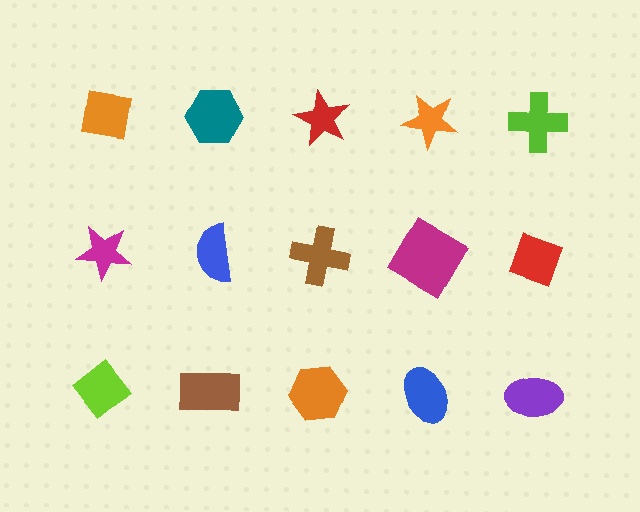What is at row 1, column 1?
An orange square.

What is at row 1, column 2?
A teal hexagon.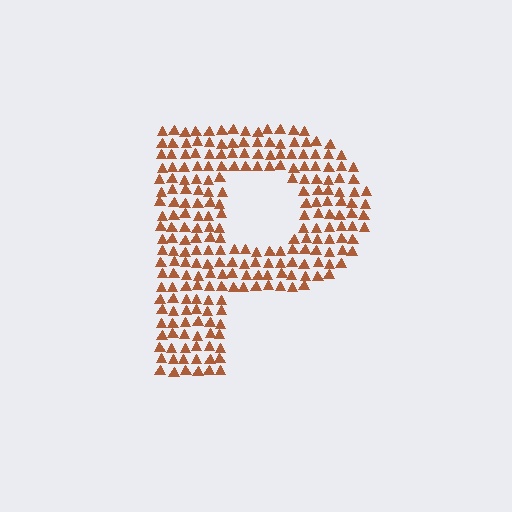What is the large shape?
The large shape is the letter P.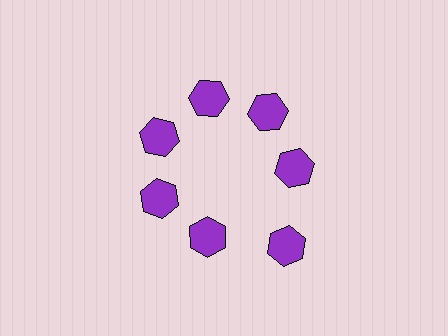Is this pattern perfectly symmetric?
No. The 7 purple hexagons are arranged in a ring, but one element near the 5 o'clock position is pushed outward from the center, breaking the 7-fold rotational symmetry.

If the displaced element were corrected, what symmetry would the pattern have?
It would have 7-fold rotational symmetry — the pattern would map onto itself every 51 degrees.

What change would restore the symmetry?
The symmetry would be restored by moving it inward, back onto the ring so that all 7 hexagons sit at equal angles and equal distance from the center.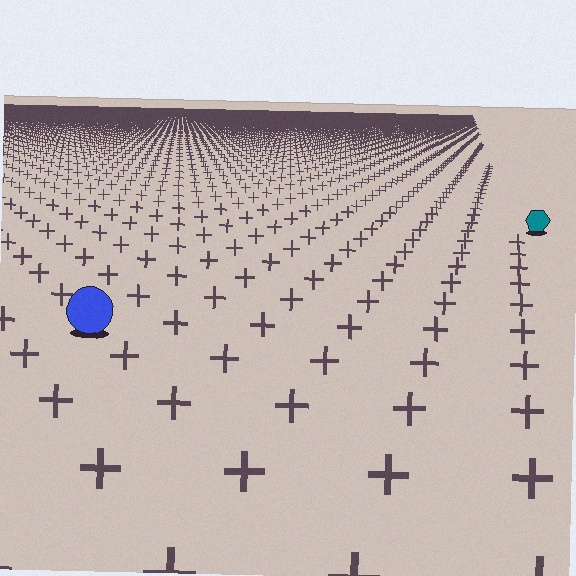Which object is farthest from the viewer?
The teal hexagon is farthest from the viewer. It appears smaller and the ground texture around it is denser.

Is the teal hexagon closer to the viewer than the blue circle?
No. The blue circle is closer — you can tell from the texture gradient: the ground texture is coarser near it.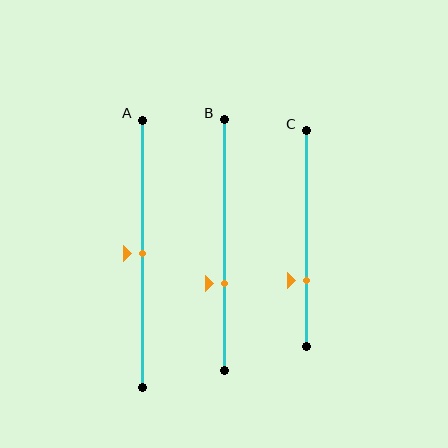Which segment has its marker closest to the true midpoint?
Segment A has its marker closest to the true midpoint.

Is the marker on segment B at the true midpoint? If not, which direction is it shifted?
No, the marker on segment B is shifted downward by about 15% of the segment length.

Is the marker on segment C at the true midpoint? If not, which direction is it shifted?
No, the marker on segment C is shifted downward by about 19% of the segment length.